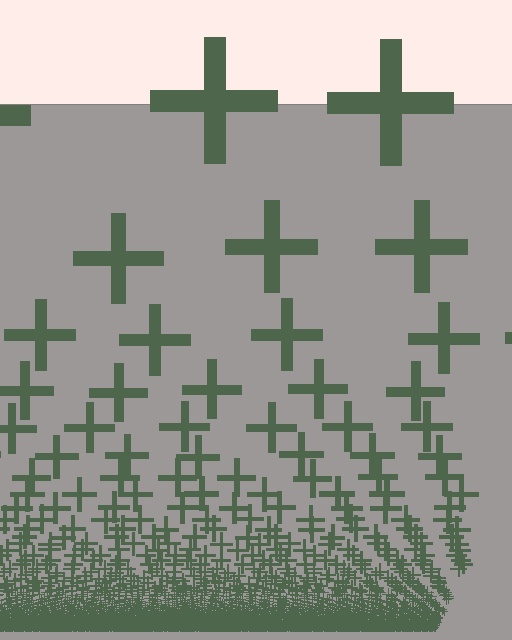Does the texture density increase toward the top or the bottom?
Density increases toward the bottom.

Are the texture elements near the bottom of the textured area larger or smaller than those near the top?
Smaller. The gradient is inverted — elements near the bottom are smaller and denser.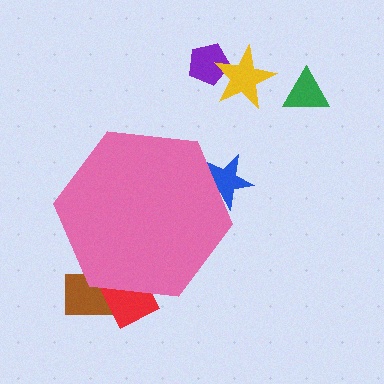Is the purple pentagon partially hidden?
No, the purple pentagon is fully visible.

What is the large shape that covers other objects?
A pink hexagon.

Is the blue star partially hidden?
Yes, the blue star is partially hidden behind the pink hexagon.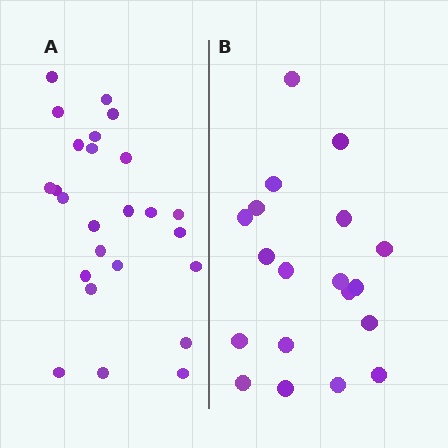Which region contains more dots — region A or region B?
Region A (the left region) has more dots.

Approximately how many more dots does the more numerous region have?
Region A has about 6 more dots than region B.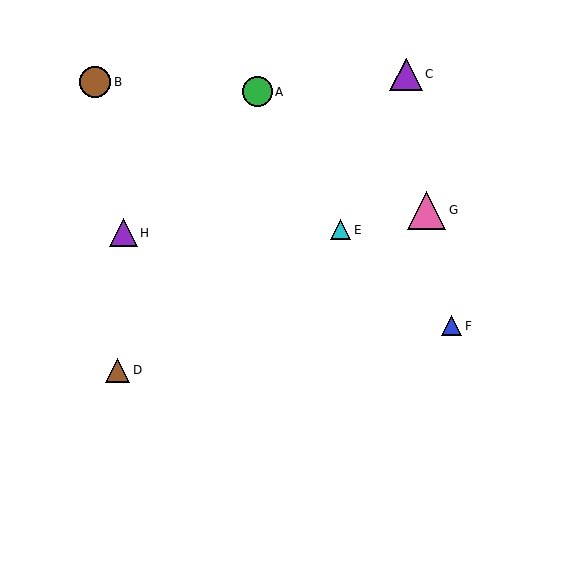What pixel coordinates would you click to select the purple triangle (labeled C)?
Click at (406, 74) to select the purple triangle C.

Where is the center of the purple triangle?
The center of the purple triangle is at (406, 74).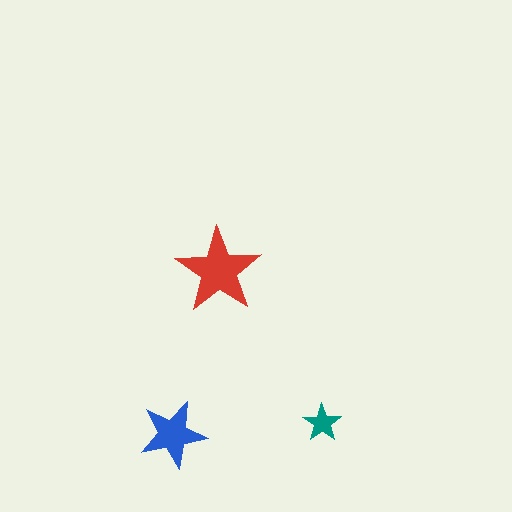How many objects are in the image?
There are 3 objects in the image.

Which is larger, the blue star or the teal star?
The blue one.